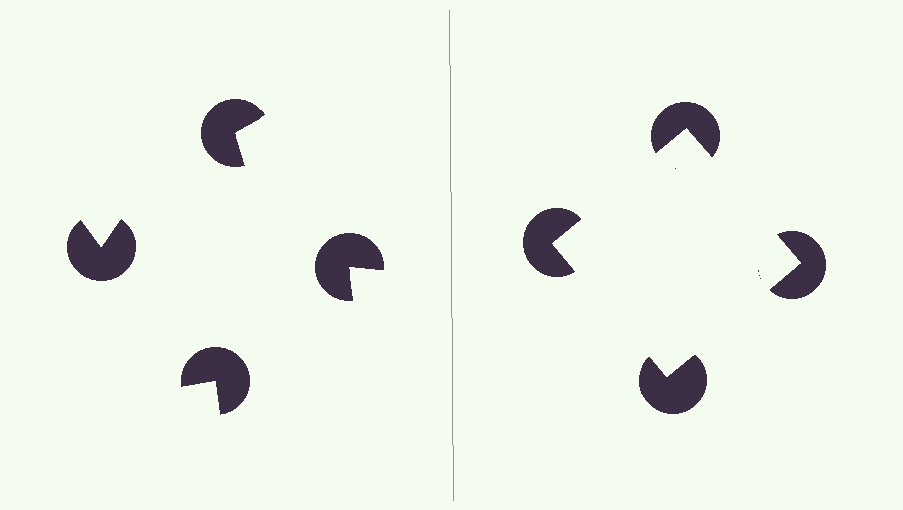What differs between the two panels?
The pac-man discs are positioned identically on both sides; only the wedge orientations differ. On the right they align to a square; on the left they are misaligned.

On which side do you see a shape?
An illusory square appears on the right side. On the left side the wedge cuts are rotated, so no coherent shape forms.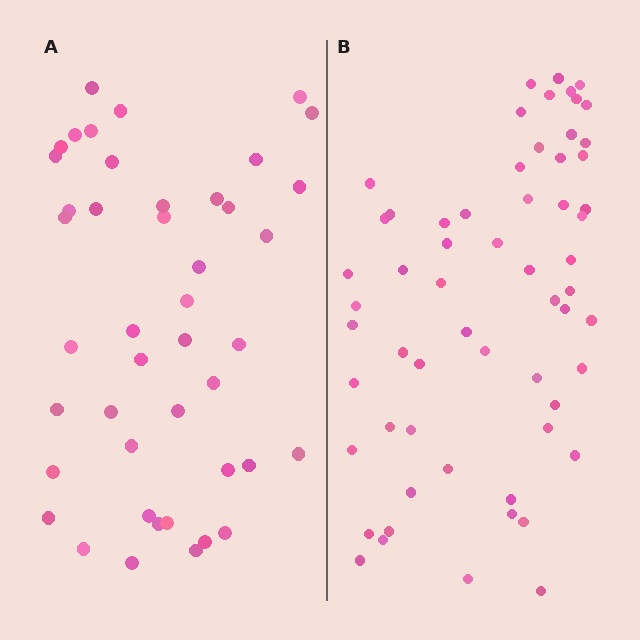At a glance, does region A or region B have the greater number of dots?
Region B (the right region) has more dots.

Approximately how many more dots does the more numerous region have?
Region B has approximately 15 more dots than region A.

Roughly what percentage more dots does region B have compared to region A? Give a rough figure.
About 35% more.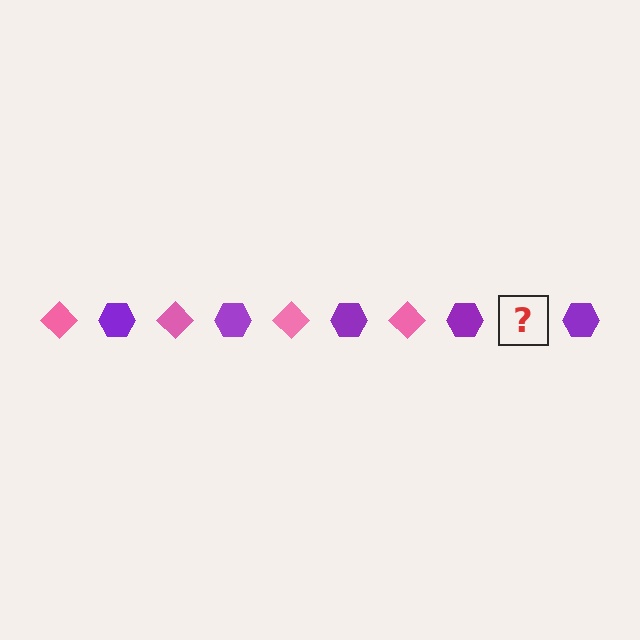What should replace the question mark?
The question mark should be replaced with a pink diamond.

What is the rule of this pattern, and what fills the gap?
The rule is that the pattern alternates between pink diamond and purple hexagon. The gap should be filled with a pink diamond.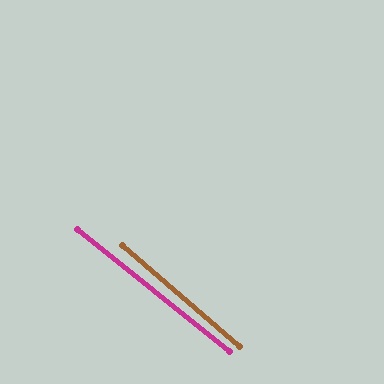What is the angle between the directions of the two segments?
Approximately 2 degrees.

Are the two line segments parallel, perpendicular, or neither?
Parallel — their directions differ by only 1.7°.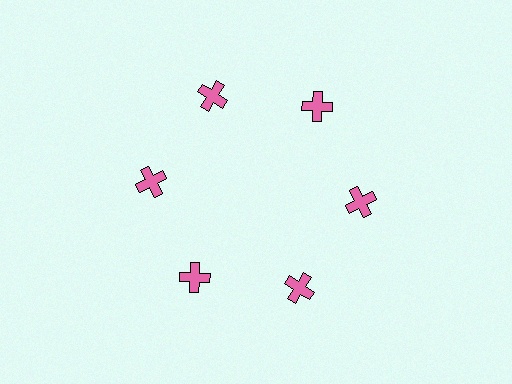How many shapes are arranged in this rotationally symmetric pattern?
There are 6 shapes, arranged in 6 groups of 1.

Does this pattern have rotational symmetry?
Yes, this pattern has 6-fold rotational symmetry. It looks the same after rotating 60 degrees around the center.